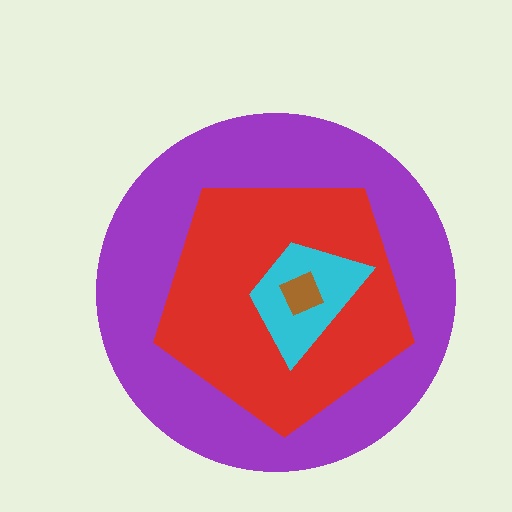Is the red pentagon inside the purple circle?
Yes.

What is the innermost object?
The brown square.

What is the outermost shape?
The purple circle.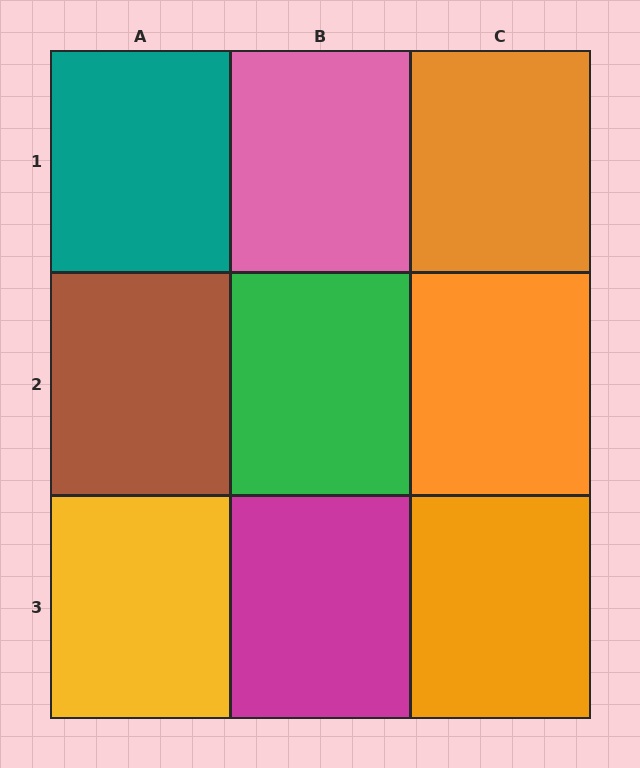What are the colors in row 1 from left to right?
Teal, pink, orange.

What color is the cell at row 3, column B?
Magenta.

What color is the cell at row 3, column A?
Yellow.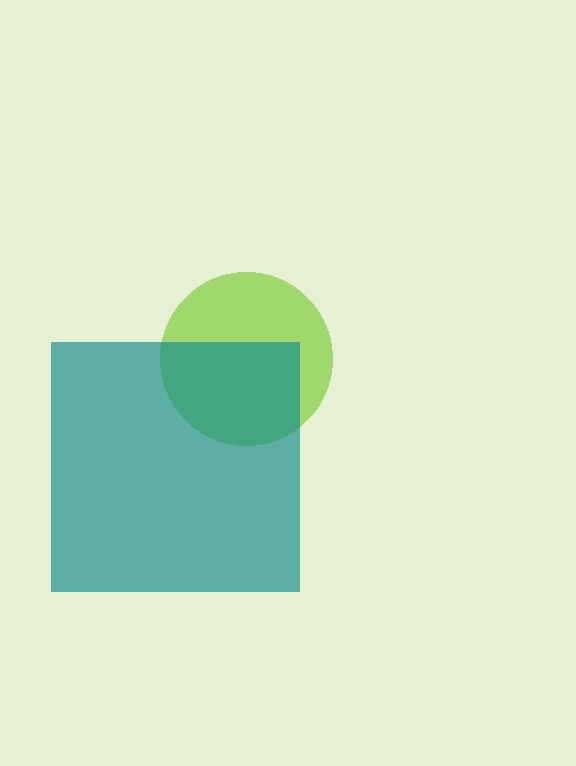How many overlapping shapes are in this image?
There are 2 overlapping shapes in the image.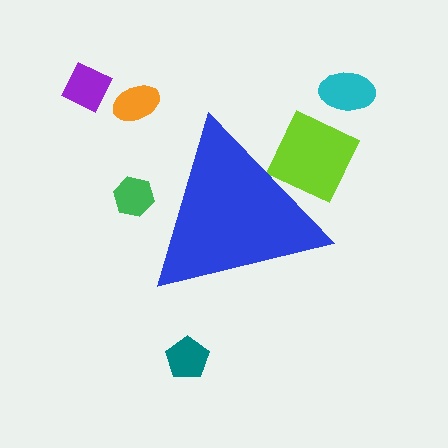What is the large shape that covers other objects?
A blue triangle.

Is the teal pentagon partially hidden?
No, the teal pentagon is fully visible.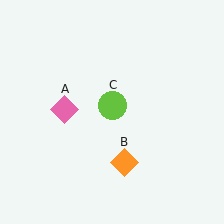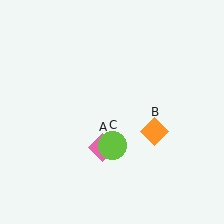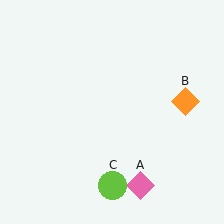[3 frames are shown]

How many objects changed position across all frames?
3 objects changed position: pink diamond (object A), orange diamond (object B), lime circle (object C).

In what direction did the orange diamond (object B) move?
The orange diamond (object B) moved up and to the right.